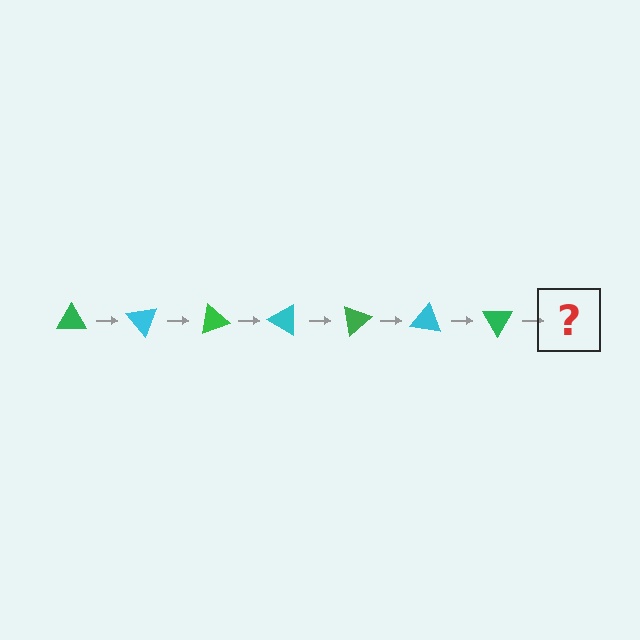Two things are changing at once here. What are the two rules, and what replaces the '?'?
The two rules are that it rotates 50 degrees each step and the color cycles through green and cyan. The '?' should be a cyan triangle, rotated 350 degrees from the start.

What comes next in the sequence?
The next element should be a cyan triangle, rotated 350 degrees from the start.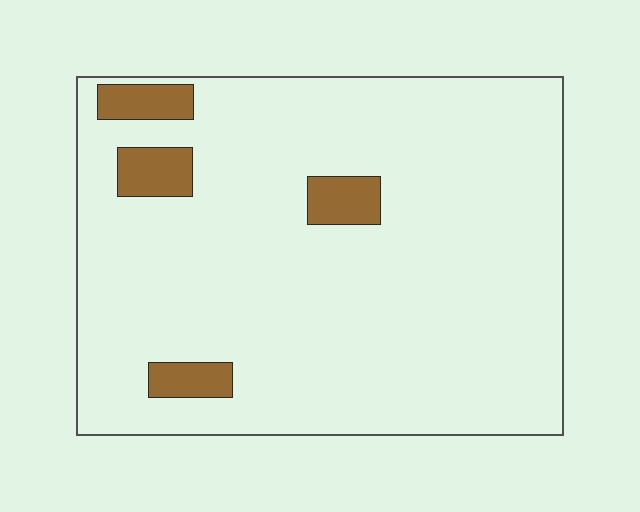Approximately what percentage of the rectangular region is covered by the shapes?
Approximately 10%.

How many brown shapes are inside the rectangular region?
4.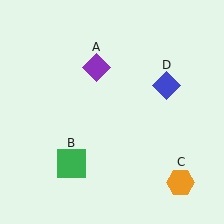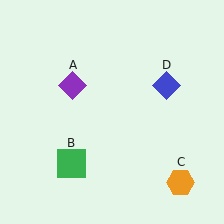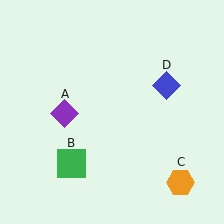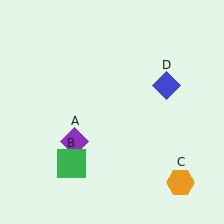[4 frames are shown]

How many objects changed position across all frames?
1 object changed position: purple diamond (object A).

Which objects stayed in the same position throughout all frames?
Green square (object B) and orange hexagon (object C) and blue diamond (object D) remained stationary.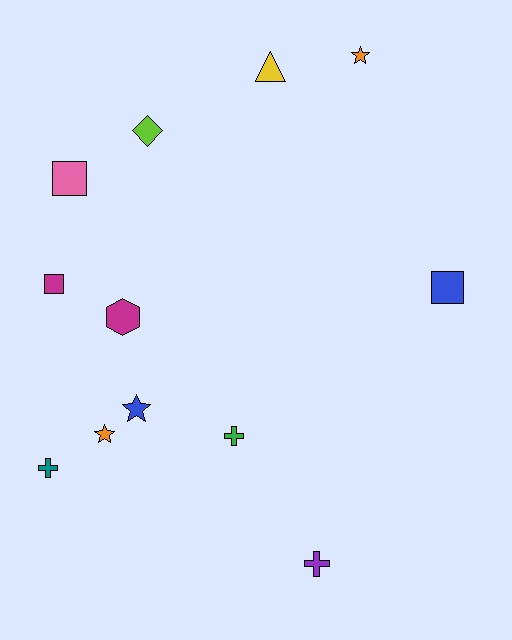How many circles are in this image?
There are no circles.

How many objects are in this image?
There are 12 objects.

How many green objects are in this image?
There is 1 green object.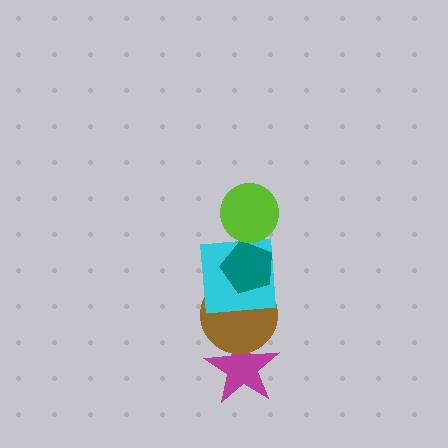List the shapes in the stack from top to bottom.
From top to bottom: the lime circle, the teal pentagon, the cyan square, the brown circle, the magenta star.